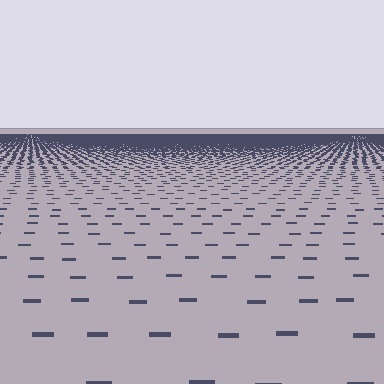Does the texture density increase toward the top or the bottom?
Density increases toward the top.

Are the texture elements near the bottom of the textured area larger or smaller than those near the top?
Larger. Near the bottom, elements are closer to the viewer and appear at a bigger on-screen size.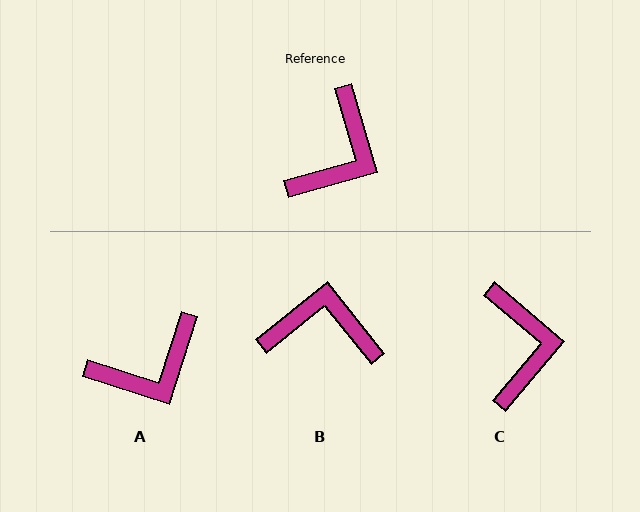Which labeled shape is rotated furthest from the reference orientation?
B, about 113 degrees away.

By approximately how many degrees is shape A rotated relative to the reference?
Approximately 34 degrees clockwise.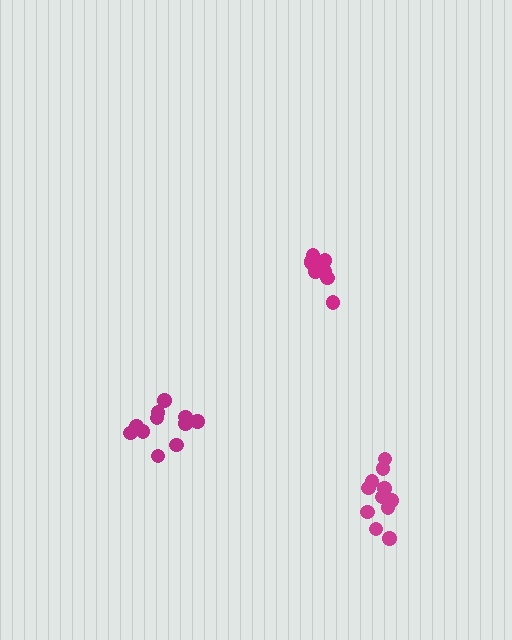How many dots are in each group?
Group 1: 11 dots, Group 2: 8 dots, Group 3: 11 dots (30 total).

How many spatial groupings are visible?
There are 3 spatial groupings.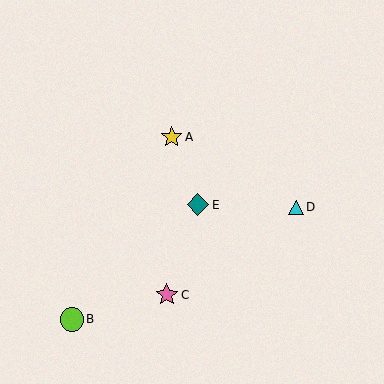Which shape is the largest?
The lime circle (labeled B) is the largest.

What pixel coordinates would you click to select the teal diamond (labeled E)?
Click at (198, 205) to select the teal diamond E.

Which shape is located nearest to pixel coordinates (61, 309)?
The lime circle (labeled B) at (72, 319) is nearest to that location.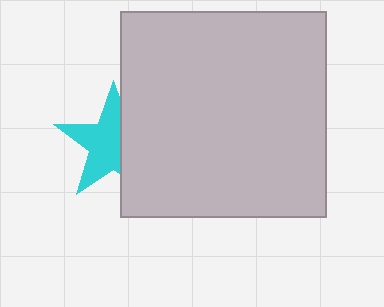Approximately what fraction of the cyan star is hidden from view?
Roughly 40% of the cyan star is hidden behind the light gray square.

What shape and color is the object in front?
The object in front is a light gray square.